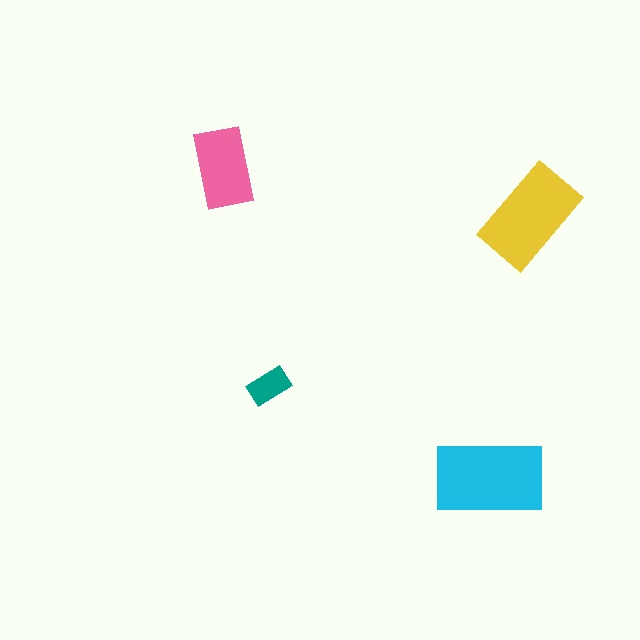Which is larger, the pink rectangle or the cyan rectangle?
The cyan one.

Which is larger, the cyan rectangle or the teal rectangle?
The cyan one.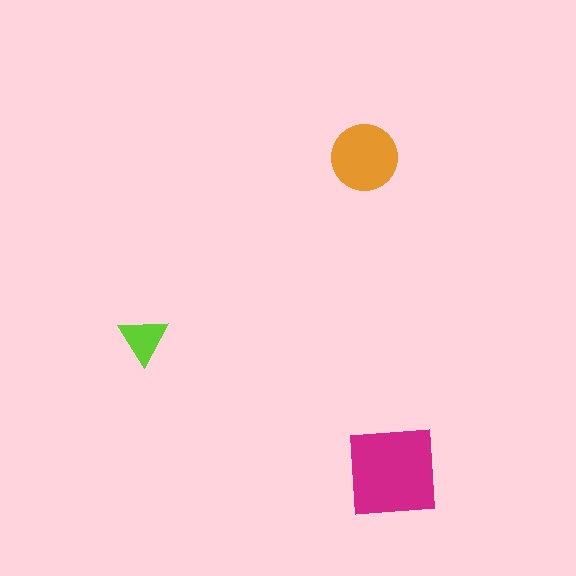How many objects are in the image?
There are 3 objects in the image.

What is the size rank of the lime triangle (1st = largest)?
3rd.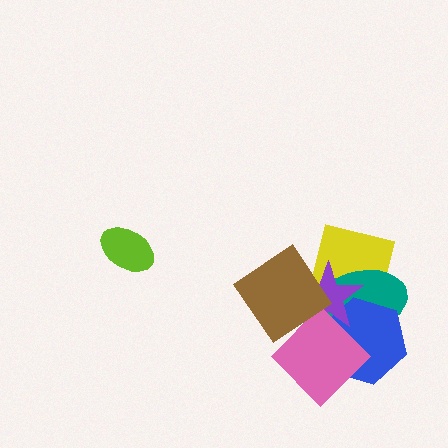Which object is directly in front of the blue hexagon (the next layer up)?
The purple star is directly in front of the blue hexagon.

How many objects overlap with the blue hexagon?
4 objects overlap with the blue hexagon.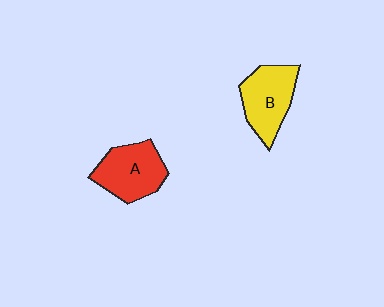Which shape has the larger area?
Shape A (red).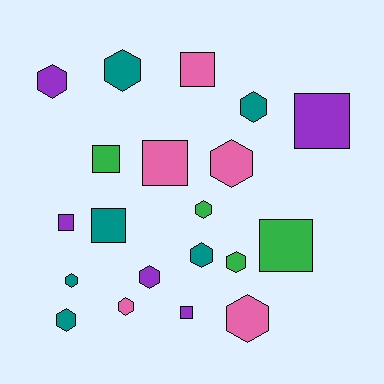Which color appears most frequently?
Teal, with 6 objects.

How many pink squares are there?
There are 2 pink squares.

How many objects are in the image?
There are 20 objects.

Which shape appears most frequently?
Hexagon, with 12 objects.